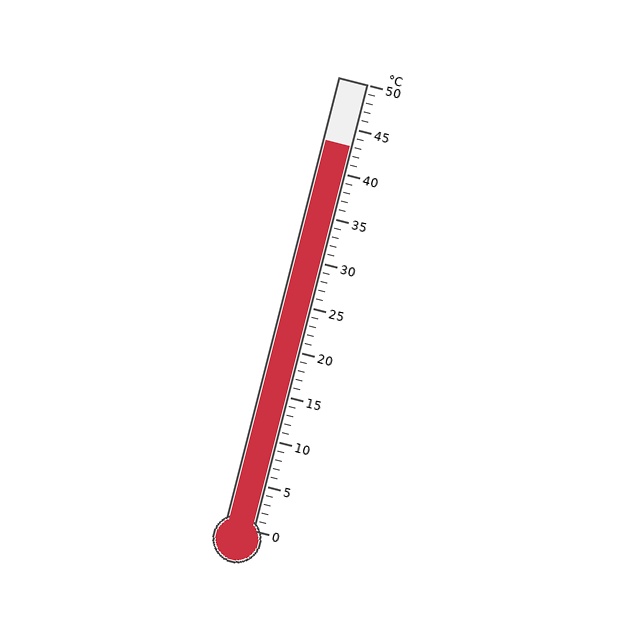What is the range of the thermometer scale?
The thermometer scale ranges from 0°C to 50°C.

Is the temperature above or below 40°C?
The temperature is above 40°C.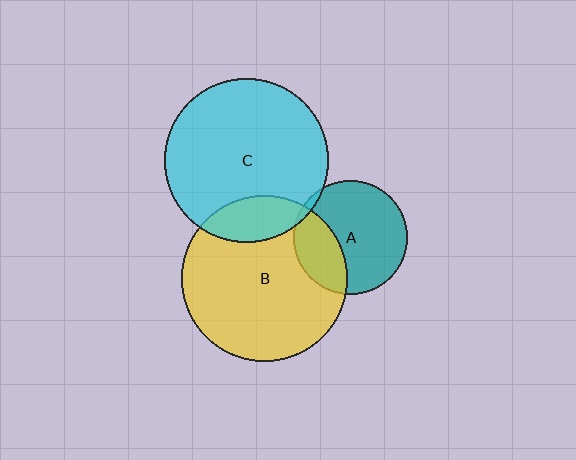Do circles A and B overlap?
Yes.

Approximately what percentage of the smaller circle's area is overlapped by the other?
Approximately 30%.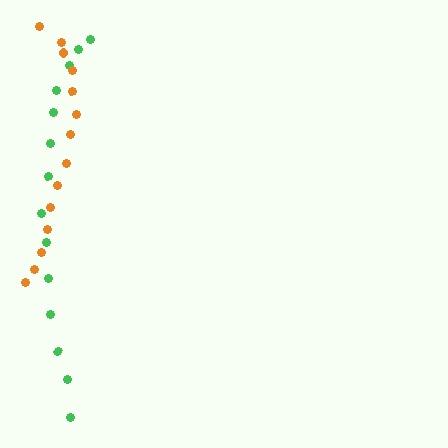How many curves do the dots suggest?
There are 2 distinct paths.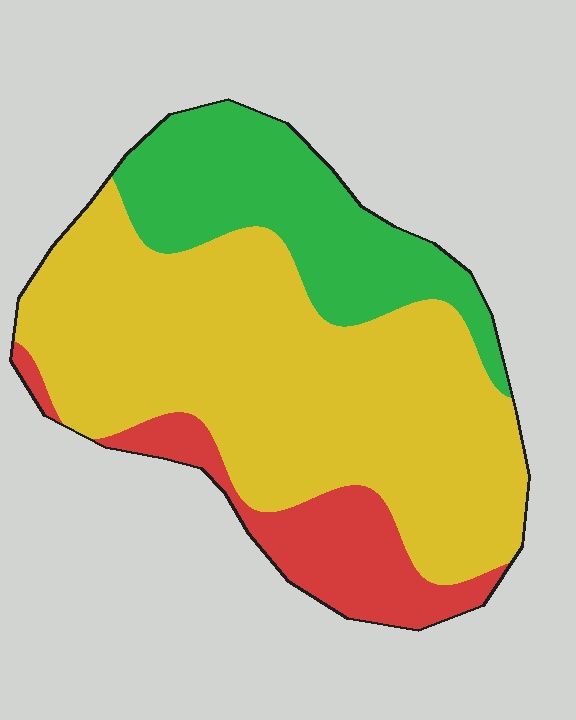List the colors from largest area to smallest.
From largest to smallest: yellow, green, red.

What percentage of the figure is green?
Green takes up about one quarter (1/4) of the figure.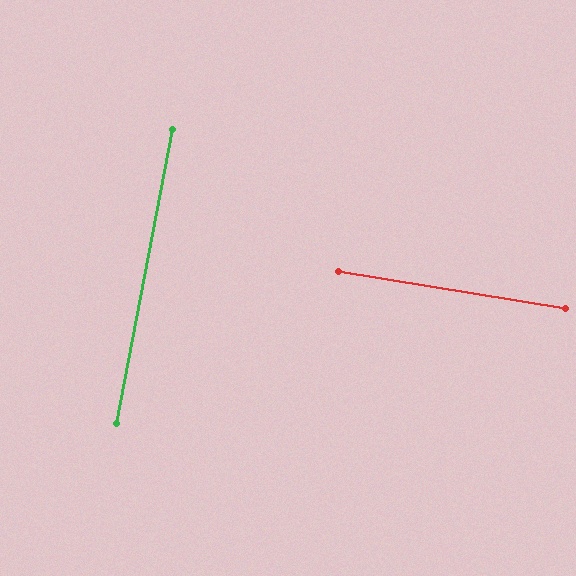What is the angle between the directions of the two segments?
Approximately 88 degrees.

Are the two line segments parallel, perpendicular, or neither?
Perpendicular — they meet at approximately 88°.